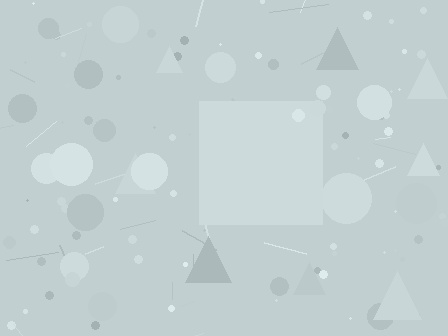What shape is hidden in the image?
A square is hidden in the image.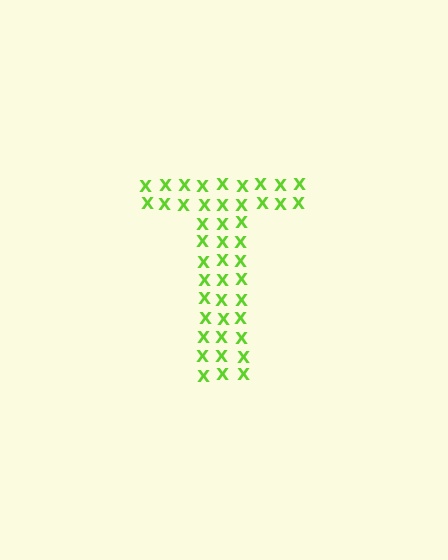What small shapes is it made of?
It is made of small letter X's.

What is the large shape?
The large shape is the letter T.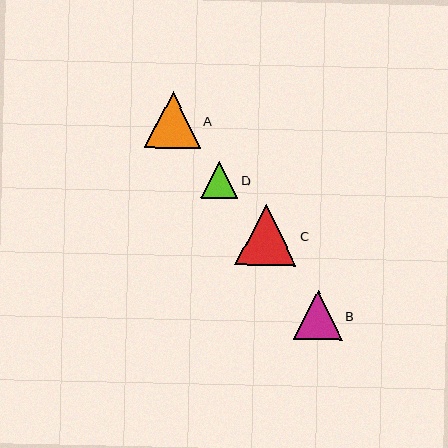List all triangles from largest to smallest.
From largest to smallest: C, A, B, D.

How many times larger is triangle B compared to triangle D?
Triangle B is approximately 1.3 times the size of triangle D.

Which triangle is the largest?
Triangle C is the largest with a size of approximately 61 pixels.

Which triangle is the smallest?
Triangle D is the smallest with a size of approximately 37 pixels.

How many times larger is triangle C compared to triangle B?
Triangle C is approximately 1.2 times the size of triangle B.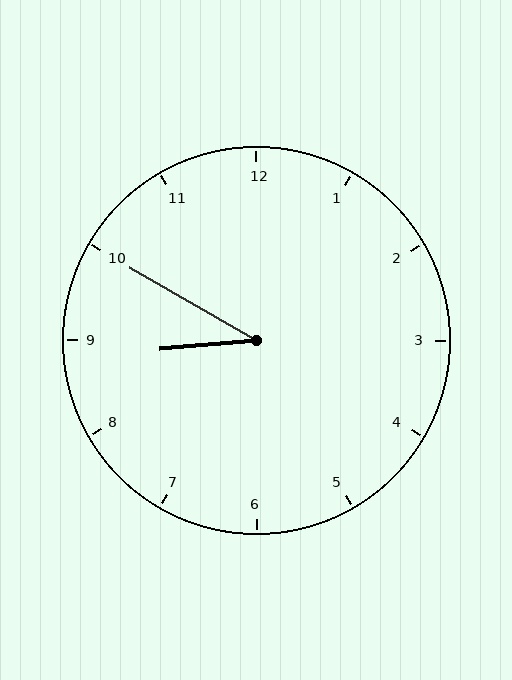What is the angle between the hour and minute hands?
Approximately 35 degrees.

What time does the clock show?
8:50.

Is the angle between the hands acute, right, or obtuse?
It is acute.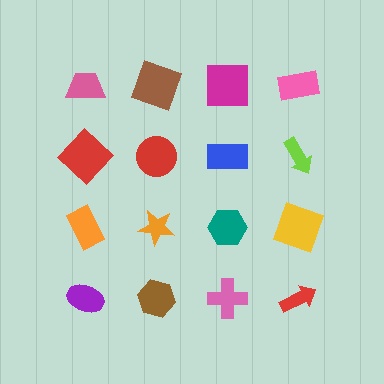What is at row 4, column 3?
A pink cross.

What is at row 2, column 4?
A lime arrow.